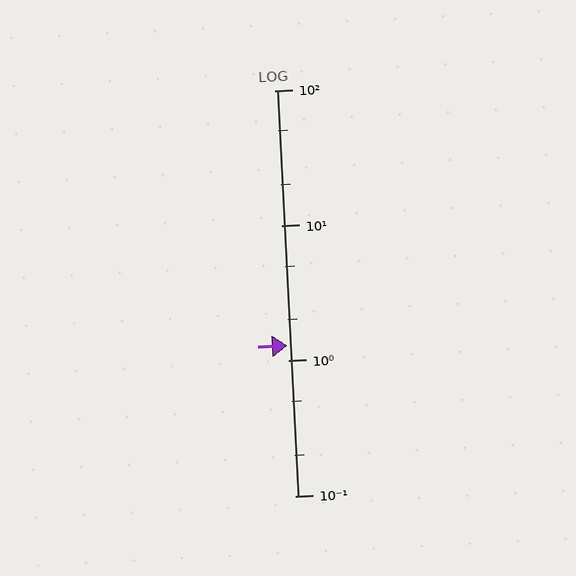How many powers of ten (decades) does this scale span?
The scale spans 3 decades, from 0.1 to 100.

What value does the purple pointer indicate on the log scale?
The pointer indicates approximately 1.3.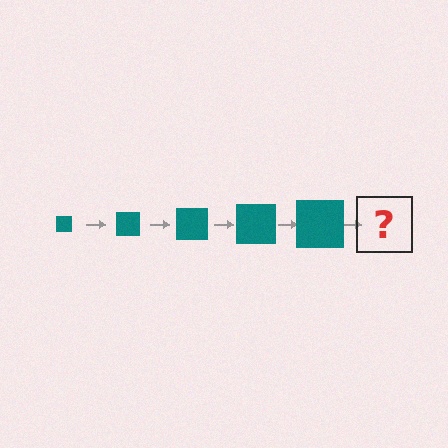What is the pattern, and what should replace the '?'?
The pattern is that the square gets progressively larger each step. The '?' should be a teal square, larger than the previous one.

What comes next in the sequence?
The next element should be a teal square, larger than the previous one.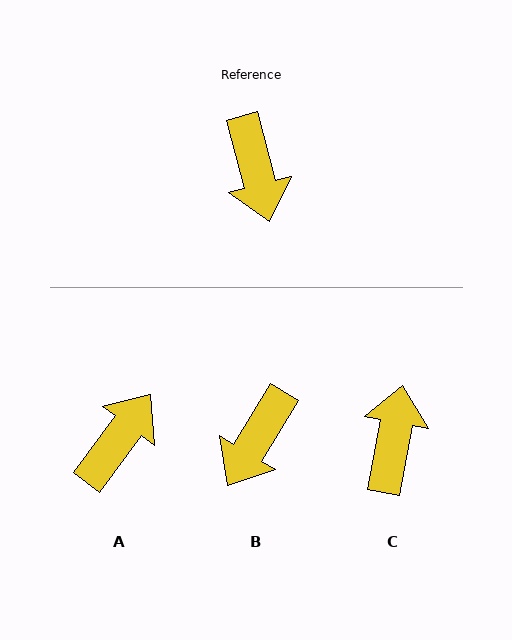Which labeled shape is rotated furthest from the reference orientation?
C, about 155 degrees away.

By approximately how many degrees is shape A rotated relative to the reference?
Approximately 129 degrees counter-clockwise.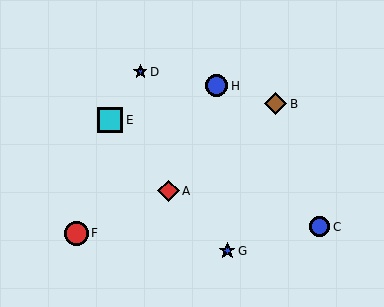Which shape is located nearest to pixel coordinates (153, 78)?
The blue star (labeled D) at (140, 72) is nearest to that location.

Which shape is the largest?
The cyan square (labeled E) is the largest.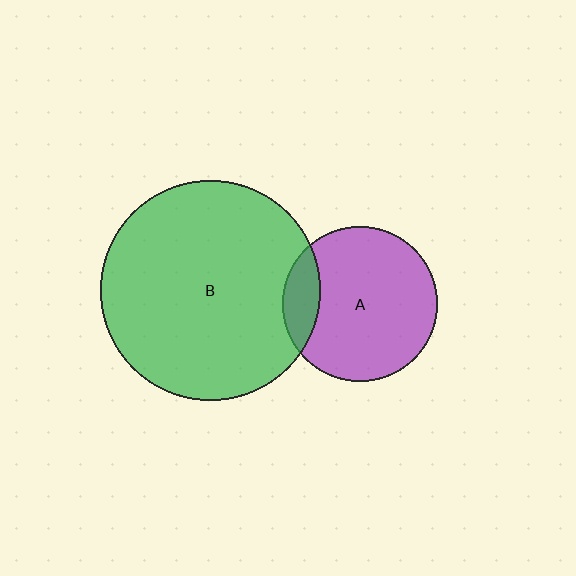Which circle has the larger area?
Circle B (green).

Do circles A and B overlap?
Yes.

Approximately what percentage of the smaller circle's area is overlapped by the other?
Approximately 15%.